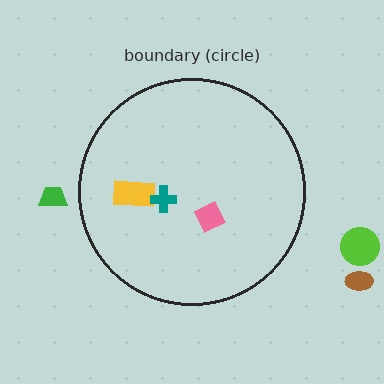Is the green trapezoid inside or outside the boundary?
Outside.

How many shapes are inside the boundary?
3 inside, 3 outside.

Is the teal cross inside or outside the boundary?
Inside.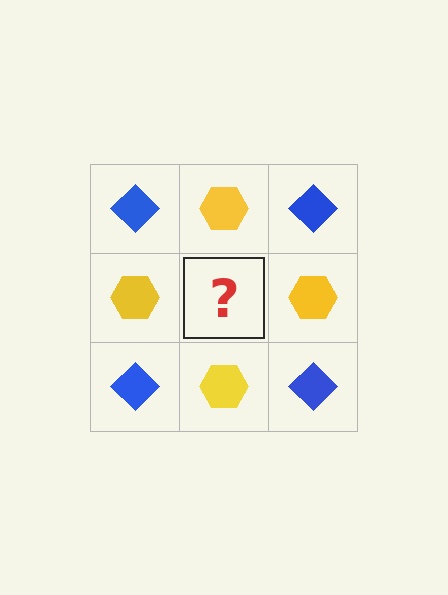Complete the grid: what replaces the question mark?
The question mark should be replaced with a blue diamond.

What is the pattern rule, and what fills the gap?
The rule is that it alternates blue diamond and yellow hexagon in a checkerboard pattern. The gap should be filled with a blue diamond.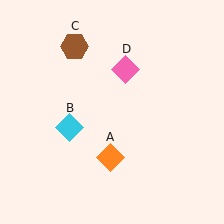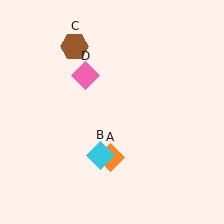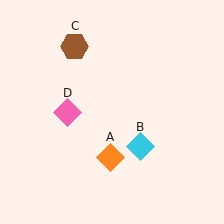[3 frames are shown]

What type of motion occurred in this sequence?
The cyan diamond (object B), pink diamond (object D) rotated counterclockwise around the center of the scene.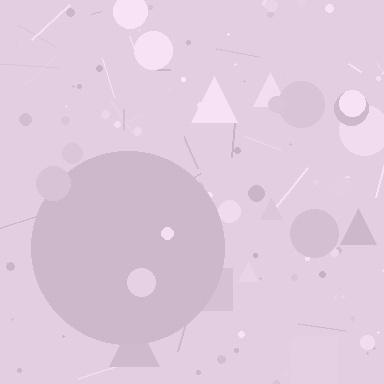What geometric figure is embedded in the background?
A circle is embedded in the background.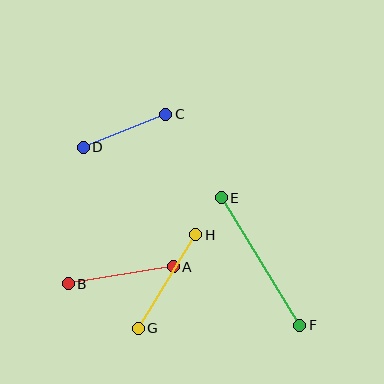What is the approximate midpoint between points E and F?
The midpoint is at approximately (260, 262) pixels.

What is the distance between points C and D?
The distance is approximately 89 pixels.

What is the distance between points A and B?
The distance is approximately 106 pixels.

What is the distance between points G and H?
The distance is approximately 110 pixels.